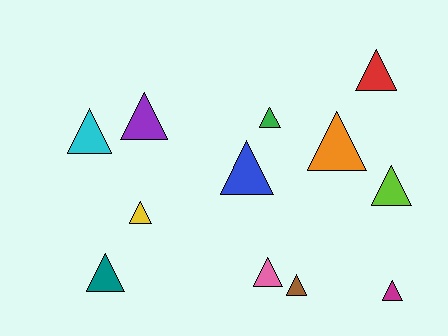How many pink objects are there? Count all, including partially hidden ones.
There is 1 pink object.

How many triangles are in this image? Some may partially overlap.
There are 12 triangles.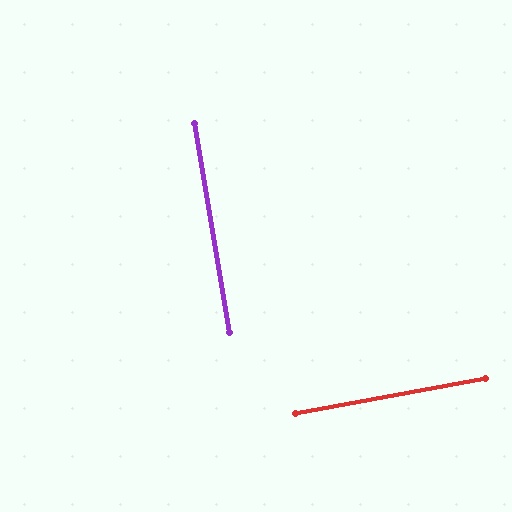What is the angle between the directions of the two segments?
Approximately 89 degrees.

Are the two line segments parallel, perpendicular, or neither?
Perpendicular — they meet at approximately 89°.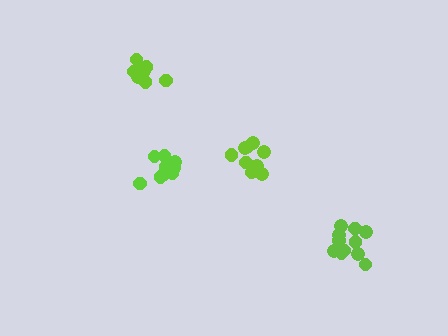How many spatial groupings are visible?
There are 4 spatial groupings.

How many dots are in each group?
Group 1: 10 dots, Group 2: 11 dots, Group 3: 9 dots, Group 4: 10 dots (40 total).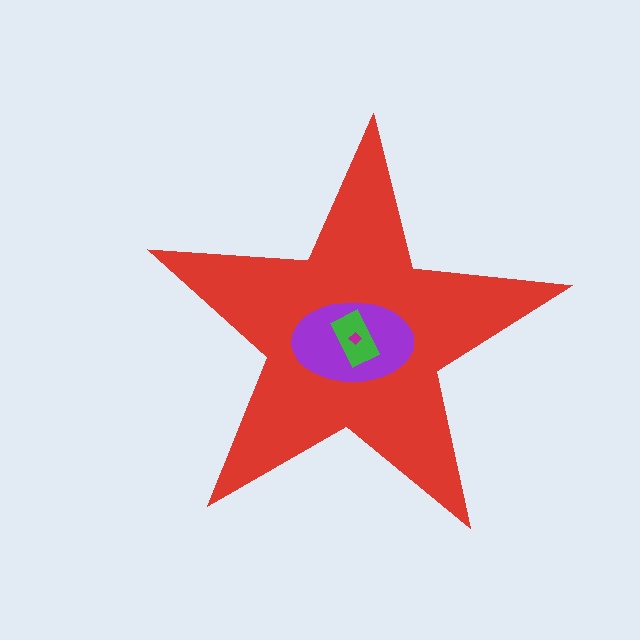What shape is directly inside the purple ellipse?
The green rectangle.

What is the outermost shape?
The red star.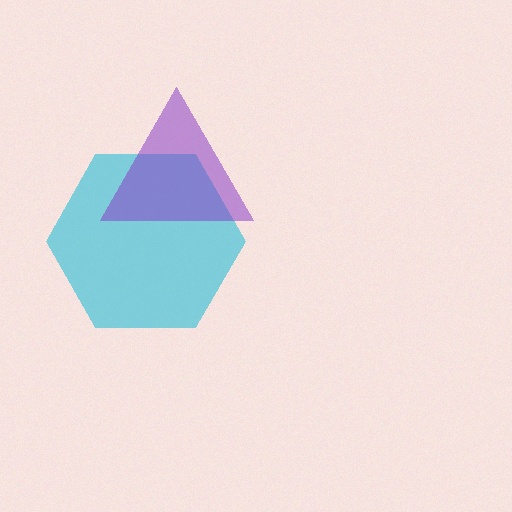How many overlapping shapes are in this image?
There are 2 overlapping shapes in the image.